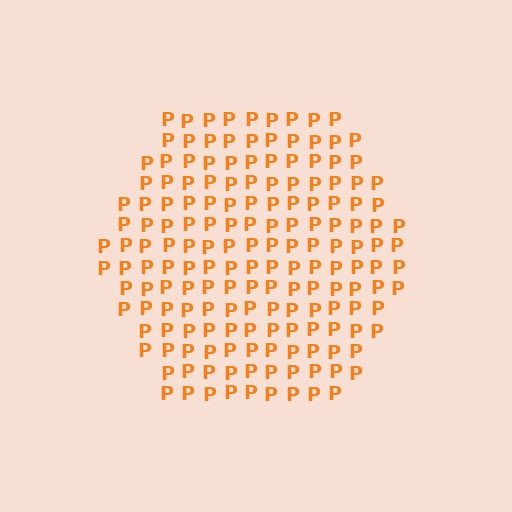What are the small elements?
The small elements are letter P's.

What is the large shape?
The large shape is a hexagon.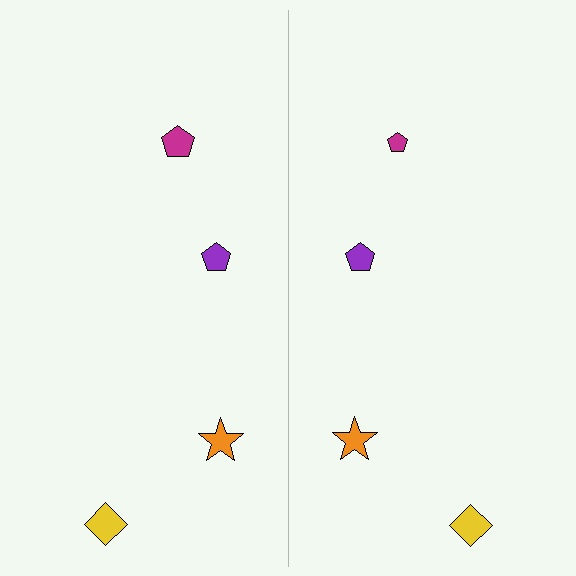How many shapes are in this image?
There are 8 shapes in this image.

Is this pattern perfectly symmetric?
No, the pattern is not perfectly symmetric. The magenta pentagon on the right side has a different size than its mirror counterpart.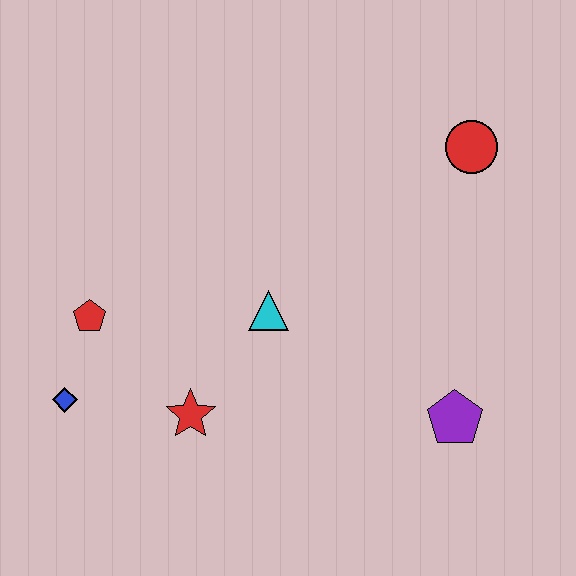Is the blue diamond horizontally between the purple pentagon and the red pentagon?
No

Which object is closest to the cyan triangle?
The red star is closest to the cyan triangle.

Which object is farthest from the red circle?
The blue diamond is farthest from the red circle.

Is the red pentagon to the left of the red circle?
Yes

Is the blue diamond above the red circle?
No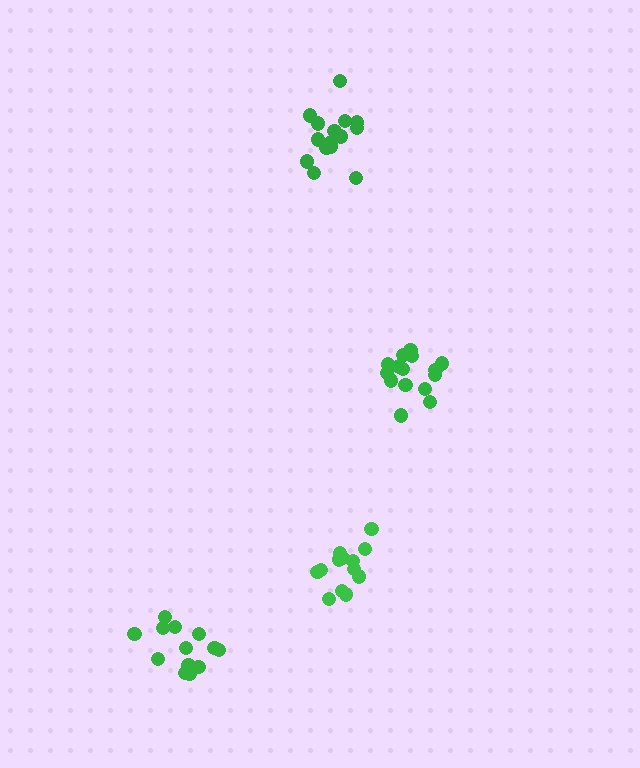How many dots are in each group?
Group 1: 13 dots, Group 2: 15 dots, Group 3: 15 dots, Group 4: 13 dots (56 total).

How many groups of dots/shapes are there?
There are 4 groups.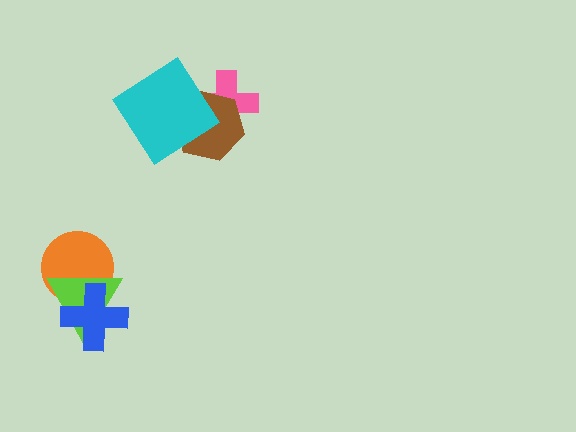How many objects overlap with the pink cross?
2 objects overlap with the pink cross.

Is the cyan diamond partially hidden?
No, no other shape covers it.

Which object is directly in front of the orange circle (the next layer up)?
The lime triangle is directly in front of the orange circle.